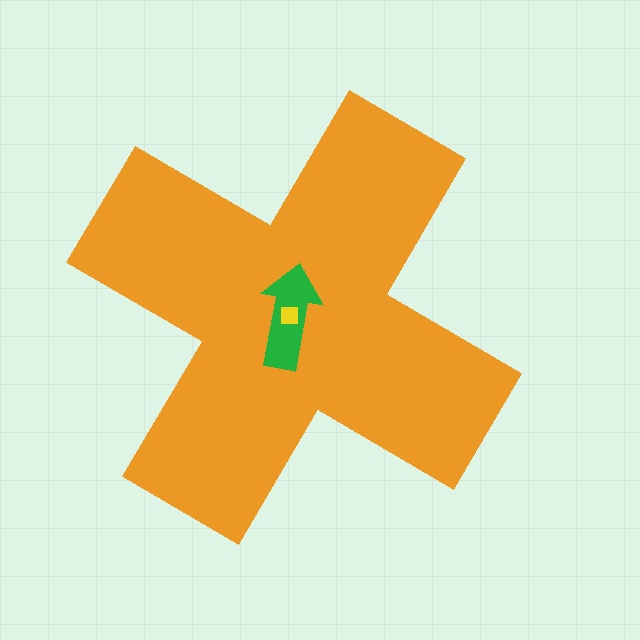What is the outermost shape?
The orange cross.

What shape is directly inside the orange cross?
The green arrow.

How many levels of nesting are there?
3.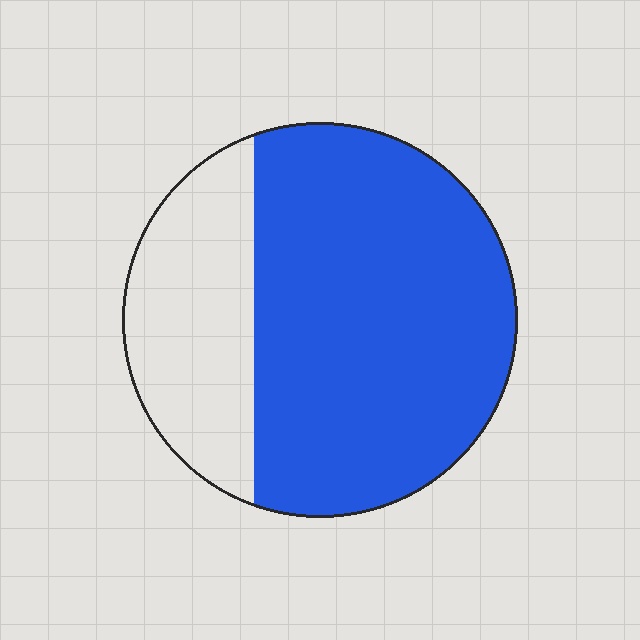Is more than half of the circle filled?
Yes.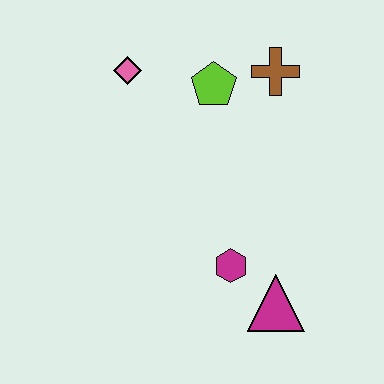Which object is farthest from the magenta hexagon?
The pink diamond is farthest from the magenta hexagon.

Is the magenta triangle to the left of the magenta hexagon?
No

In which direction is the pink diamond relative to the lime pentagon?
The pink diamond is to the left of the lime pentagon.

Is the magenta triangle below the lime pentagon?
Yes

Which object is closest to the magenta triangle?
The magenta hexagon is closest to the magenta triangle.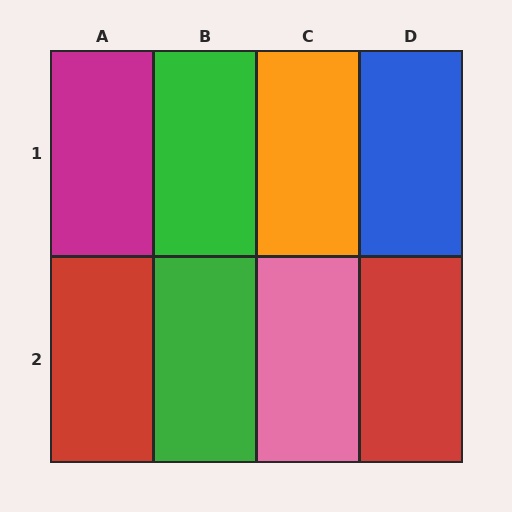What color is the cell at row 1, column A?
Magenta.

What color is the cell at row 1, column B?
Green.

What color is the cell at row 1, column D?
Blue.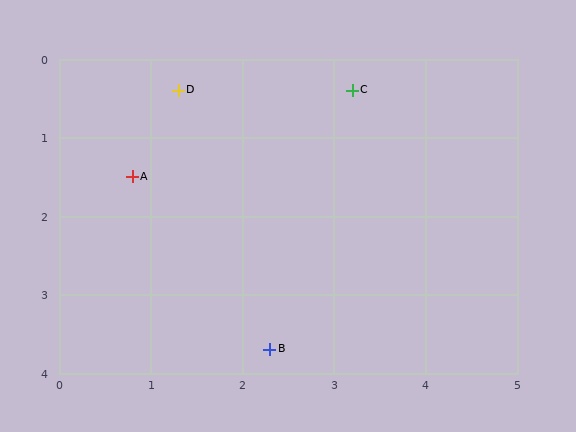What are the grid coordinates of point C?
Point C is at approximately (3.2, 0.4).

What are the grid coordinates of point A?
Point A is at approximately (0.8, 1.5).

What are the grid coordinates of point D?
Point D is at approximately (1.3, 0.4).